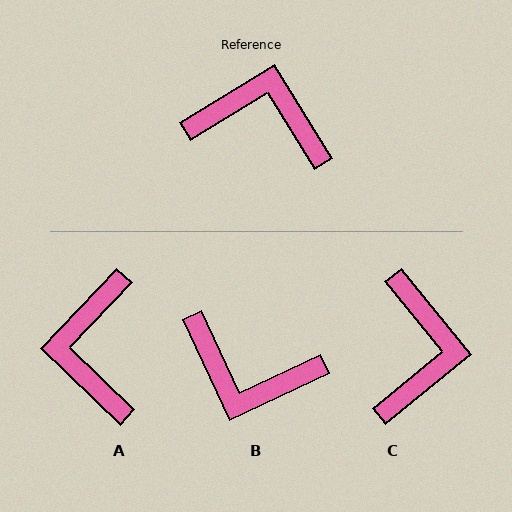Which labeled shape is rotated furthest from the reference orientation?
B, about 173 degrees away.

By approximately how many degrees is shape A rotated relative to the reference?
Approximately 105 degrees counter-clockwise.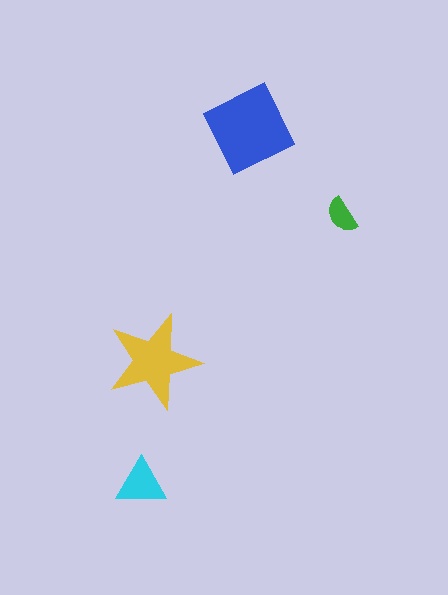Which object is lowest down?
The cyan triangle is bottommost.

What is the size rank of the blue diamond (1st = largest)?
1st.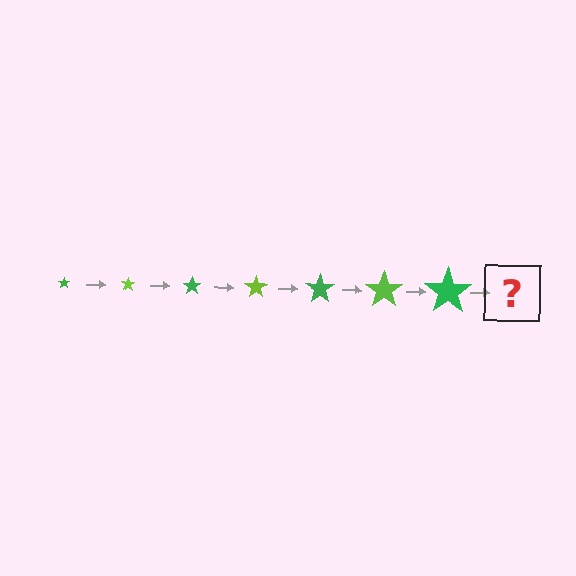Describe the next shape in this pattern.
It should be a lime star, larger than the previous one.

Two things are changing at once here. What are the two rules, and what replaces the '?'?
The two rules are that the star grows larger each step and the color cycles through green and lime. The '?' should be a lime star, larger than the previous one.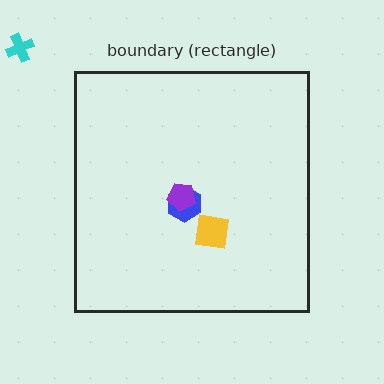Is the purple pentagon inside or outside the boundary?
Inside.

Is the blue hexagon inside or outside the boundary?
Inside.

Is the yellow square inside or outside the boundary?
Inside.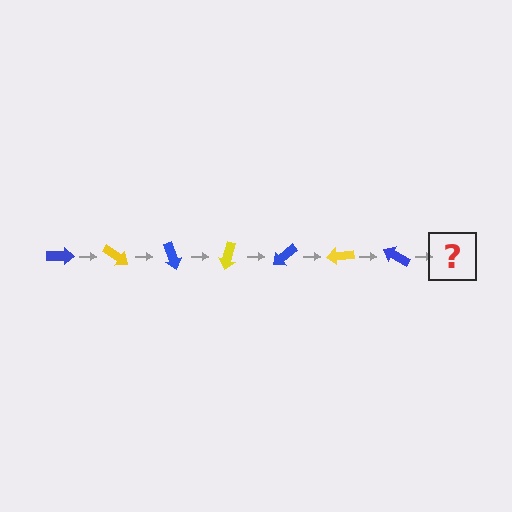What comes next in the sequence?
The next element should be a yellow arrow, rotated 245 degrees from the start.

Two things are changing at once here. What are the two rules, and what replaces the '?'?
The two rules are that it rotates 35 degrees each step and the color cycles through blue and yellow. The '?' should be a yellow arrow, rotated 245 degrees from the start.